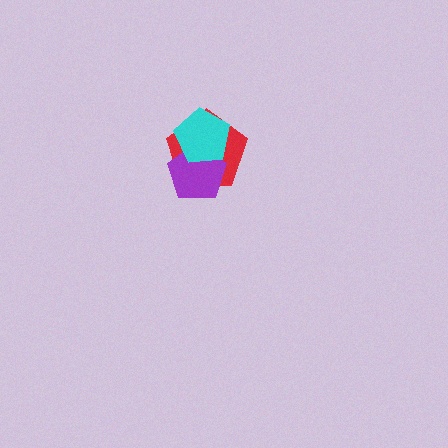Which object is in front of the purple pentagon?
The cyan pentagon is in front of the purple pentagon.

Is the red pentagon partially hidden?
Yes, it is partially covered by another shape.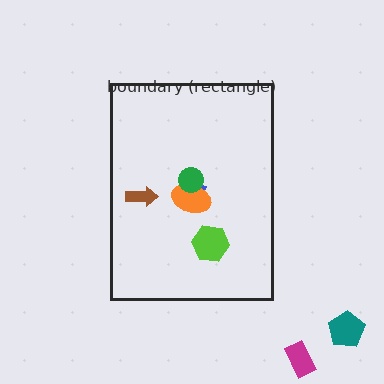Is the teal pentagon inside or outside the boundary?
Outside.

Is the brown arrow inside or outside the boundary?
Inside.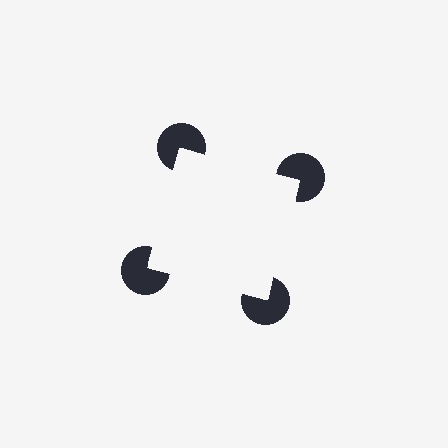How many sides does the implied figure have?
4 sides.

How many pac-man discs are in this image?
There are 4 — one at each vertex of the illusory square.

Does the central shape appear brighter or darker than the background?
It typically appears slightly brighter than the background, even though no actual brightness change is drawn.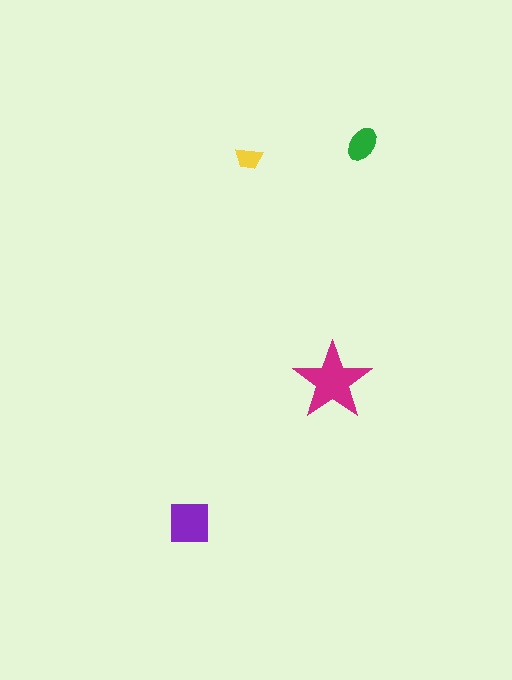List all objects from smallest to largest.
The yellow trapezoid, the green ellipse, the purple square, the magenta star.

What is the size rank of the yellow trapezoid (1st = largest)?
4th.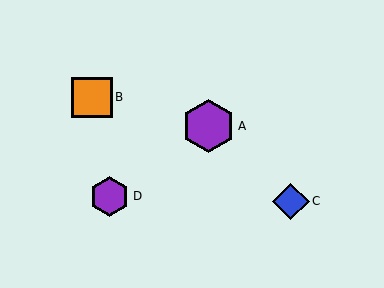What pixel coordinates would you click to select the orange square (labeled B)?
Click at (92, 97) to select the orange square B.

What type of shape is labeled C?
Shape C is a blue diamond.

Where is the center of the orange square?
The center of the orange square is at (92, 97).